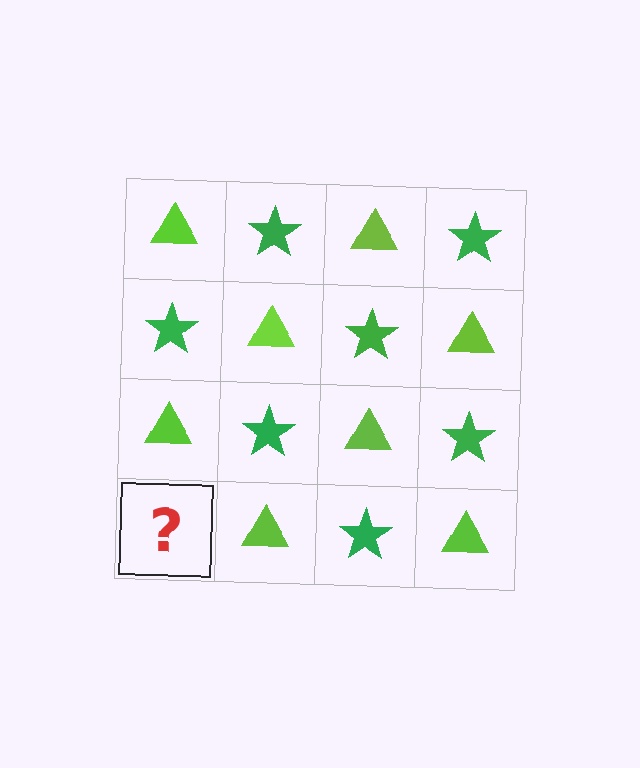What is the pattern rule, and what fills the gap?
The rule is that it alternates lime triangle and green star in a checkerboard pattern. The gap should be filled with a green star.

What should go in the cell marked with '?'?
The missing cell should contain a green star.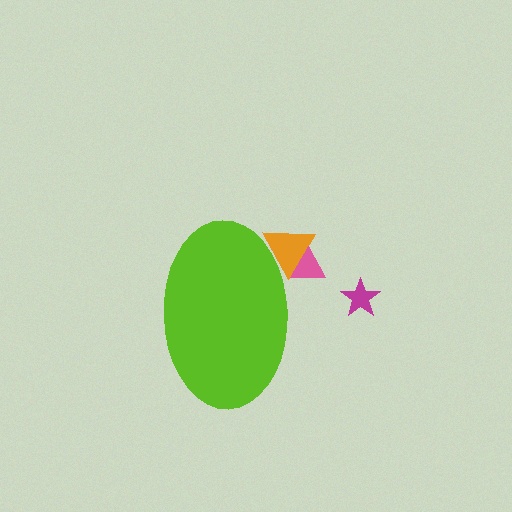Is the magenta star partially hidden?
No, the magenta star is fully visible.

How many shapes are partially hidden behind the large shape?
2 shapes are partially hidden.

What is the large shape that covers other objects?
A lime ellipse.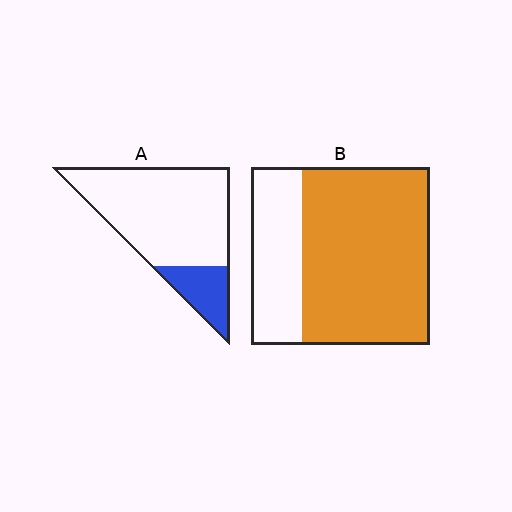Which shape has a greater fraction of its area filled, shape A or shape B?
Shape B.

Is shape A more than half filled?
No.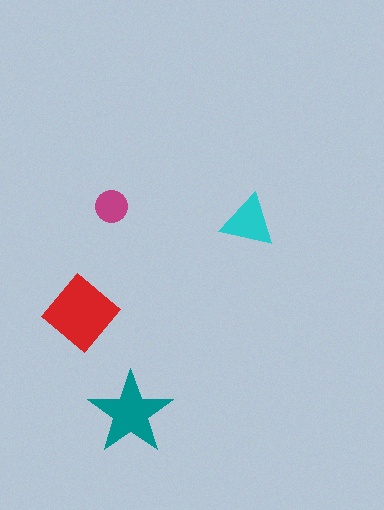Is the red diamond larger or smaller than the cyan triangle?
Larger.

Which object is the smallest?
The magenta circle.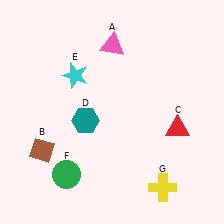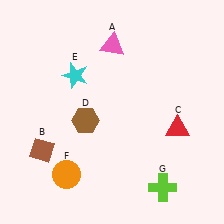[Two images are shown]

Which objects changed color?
D changed from teal to brown. F changed from green to orange. G changed from yellow to lime.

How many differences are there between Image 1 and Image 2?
There are 3 differences between the two images.